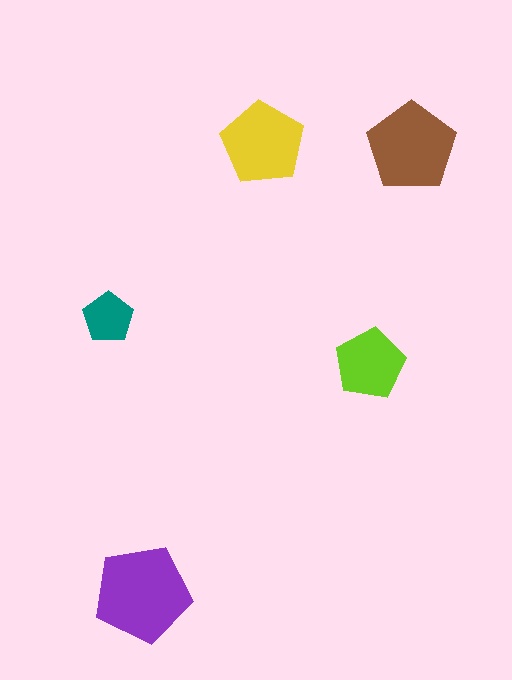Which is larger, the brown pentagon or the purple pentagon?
The purple one.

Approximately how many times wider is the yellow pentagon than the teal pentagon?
About 1.5 times wider.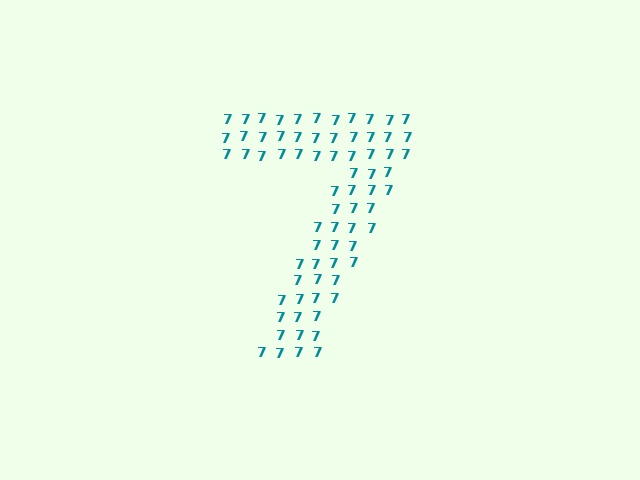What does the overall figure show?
The overall figure shows the digit 7.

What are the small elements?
The small elements are digit 7's.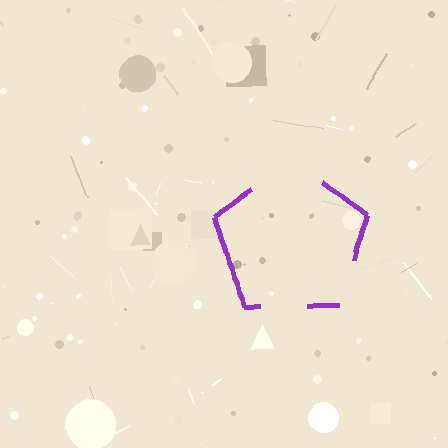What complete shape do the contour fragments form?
The contour fragments form a pentagon.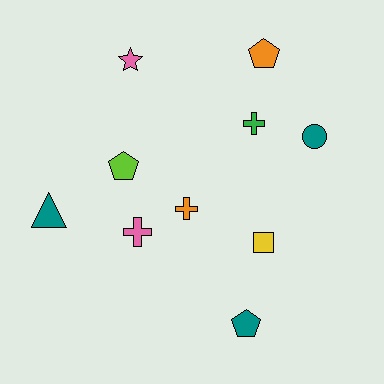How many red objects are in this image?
There are no red objects.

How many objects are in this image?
There are 10 objects.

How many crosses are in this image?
There are 3 crosses.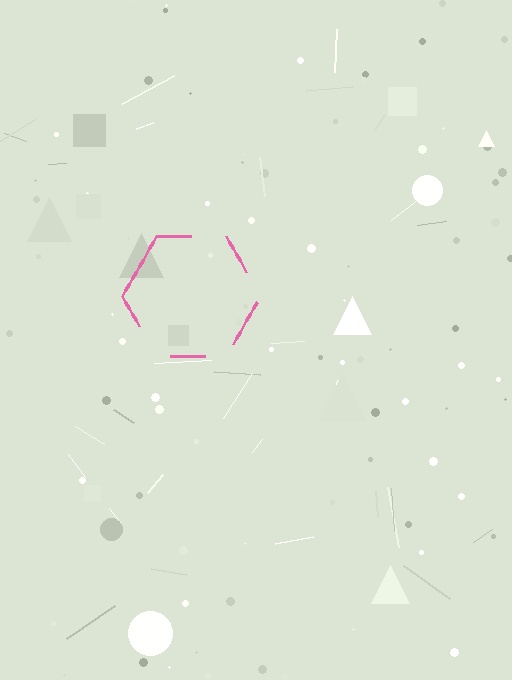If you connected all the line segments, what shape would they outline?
They would outline a hexagon.